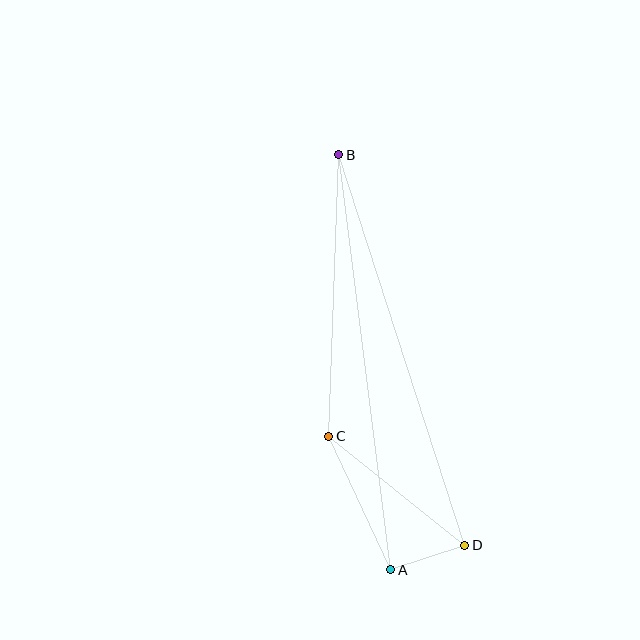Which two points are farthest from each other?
Points A and B are farthest from each other.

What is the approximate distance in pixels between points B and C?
The distance between B and C is approximately 282 pixels.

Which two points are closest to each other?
Points A and D are closest to each other.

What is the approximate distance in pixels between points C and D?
The distance between C and D is approximately 174 pixels.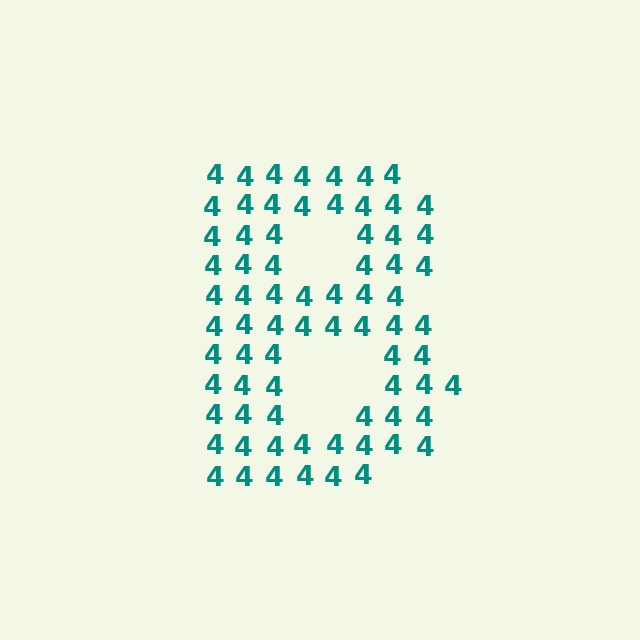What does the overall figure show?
The overall figure shows the letter B.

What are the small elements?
The small elements are digit 4's.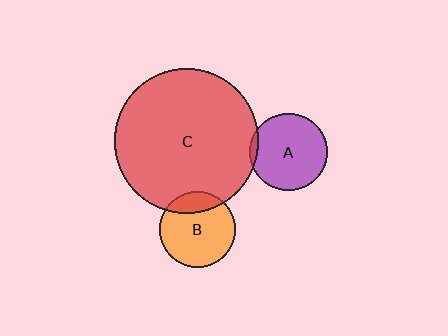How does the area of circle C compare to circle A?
Approximately 3.4 times.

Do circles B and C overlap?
Yes.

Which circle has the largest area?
Circle C (red).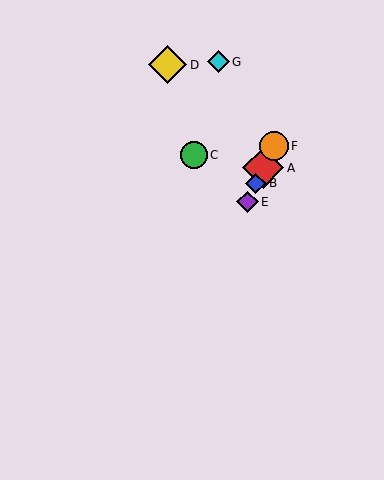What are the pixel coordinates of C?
Object C is at (194, 155).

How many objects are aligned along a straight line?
4 objects (A, B, E, F) are aligned along a straight line.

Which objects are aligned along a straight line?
Objects A, B, E, F are aligned along a straight line.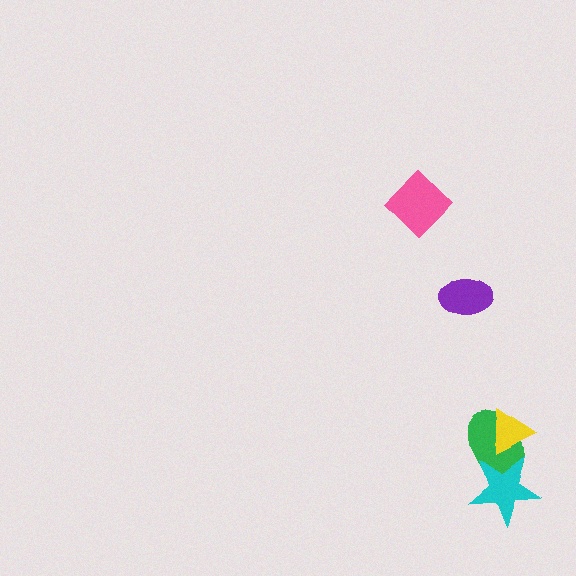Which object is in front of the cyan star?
The yellow triangle is in front of the cyan star.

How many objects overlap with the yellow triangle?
2 objects overlap with the yellow triangle.